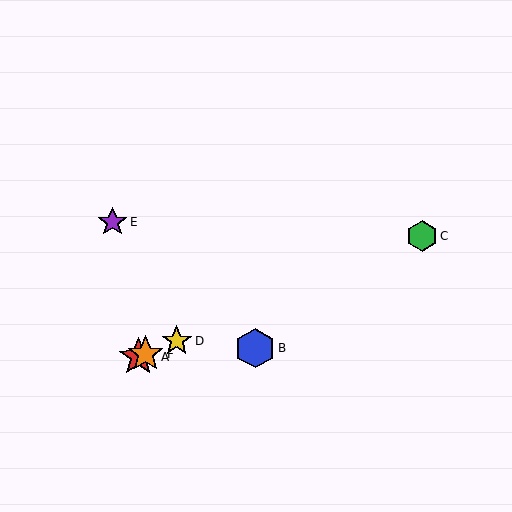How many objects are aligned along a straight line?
4 objects (A, C, D, F) are aligned along a straight line.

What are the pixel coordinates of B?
Object B is at (255, 348).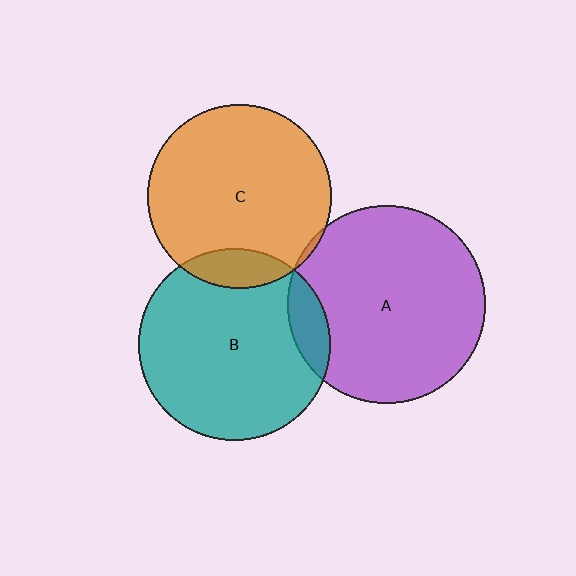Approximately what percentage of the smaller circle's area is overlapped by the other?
Approximately 10%.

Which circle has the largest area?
Circle A (purple).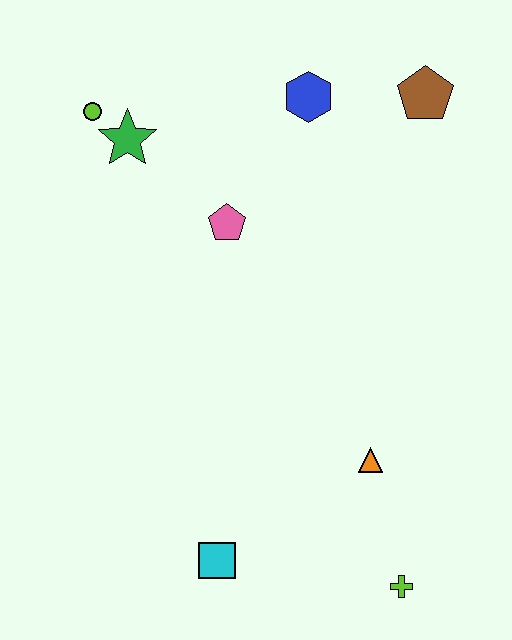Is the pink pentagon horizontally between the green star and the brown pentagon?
Yes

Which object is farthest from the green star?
The lime cross is farthest from the green star.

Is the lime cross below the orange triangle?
Yes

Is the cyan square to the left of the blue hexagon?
Yes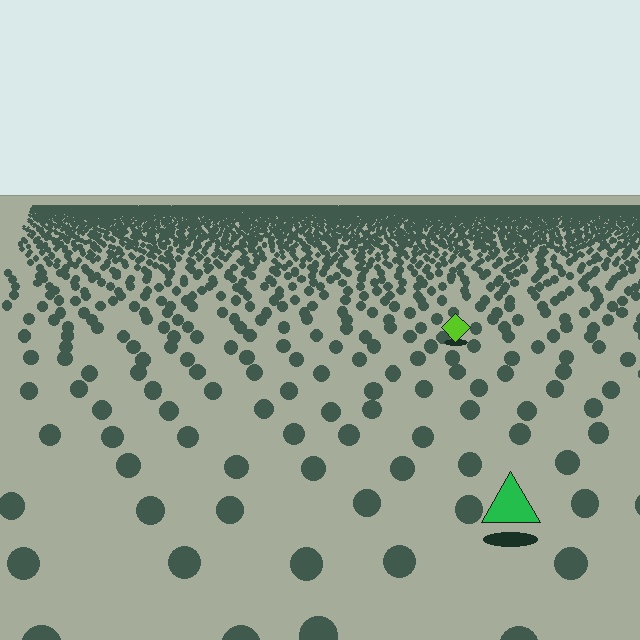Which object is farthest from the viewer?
The lime diamond is farthest from the viewer. It appears smaller and the ground texture around it is denser.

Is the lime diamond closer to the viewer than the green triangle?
No. The green triangle is closer — you can tell from the texture gradient: the ground texture is coarser near it.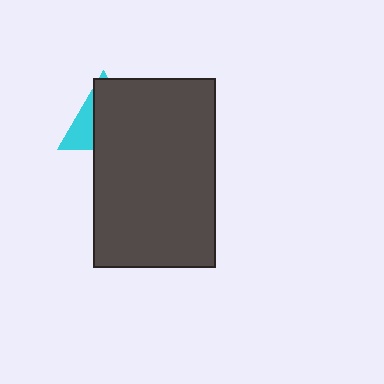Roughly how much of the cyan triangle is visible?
A small part of it is visible (roughly 32%).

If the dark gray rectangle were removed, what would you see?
You would see the complete cyan triangle.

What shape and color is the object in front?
The object in front is a dark gray rectangle.